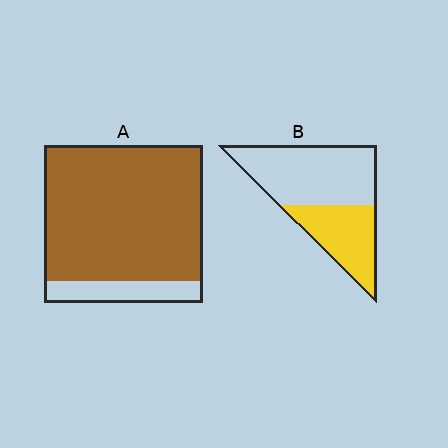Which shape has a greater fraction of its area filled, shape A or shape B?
Shape A.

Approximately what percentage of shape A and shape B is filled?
A is approximately 85% and B is approximately 40%.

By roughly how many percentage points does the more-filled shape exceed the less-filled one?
By roughly 50 percentage points (A over B).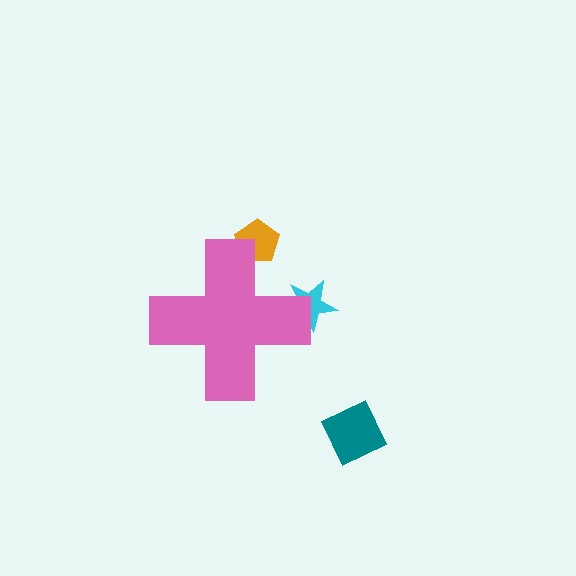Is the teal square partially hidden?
No, the teal square is fully visible.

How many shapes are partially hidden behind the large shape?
2 shapes are partially hidden.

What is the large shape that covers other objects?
A pink cross.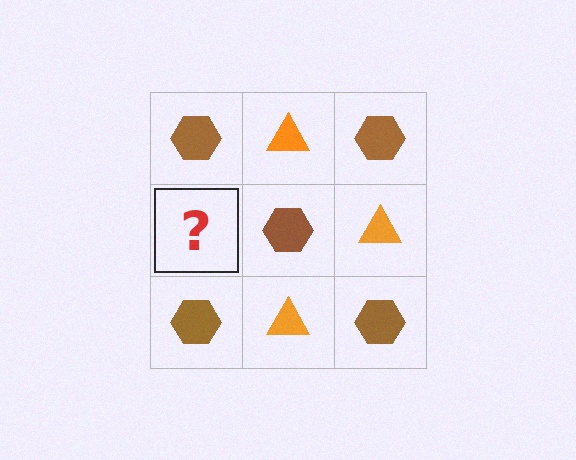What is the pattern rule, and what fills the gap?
The rule is that it alternates brown hexagon and orange triangle in a checkerboard pattern. The gap should be filled with an orange triangle.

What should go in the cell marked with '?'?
The missing cell should contain an orange triangle.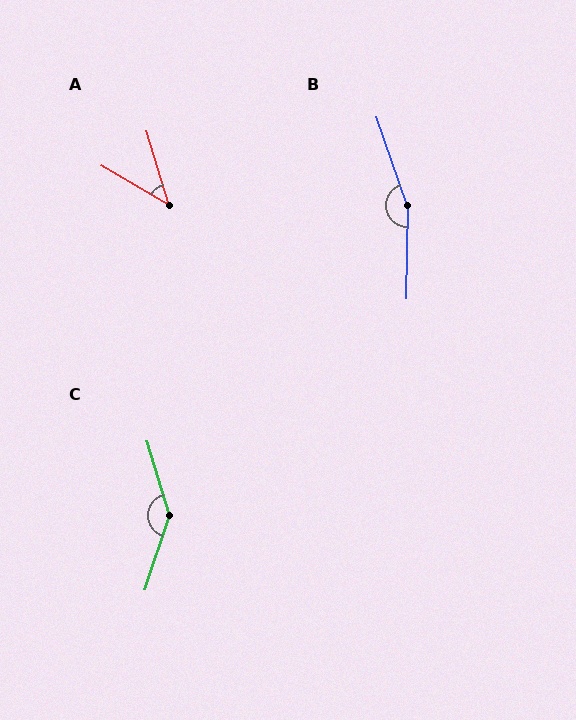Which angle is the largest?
B, at approximately 160 degrees.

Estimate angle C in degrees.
Approximately 144 degrees.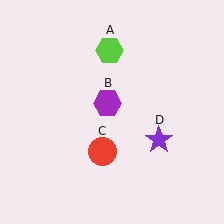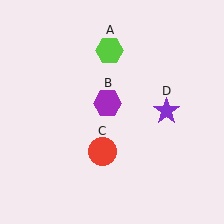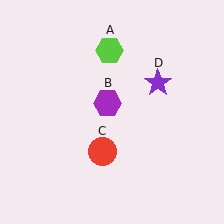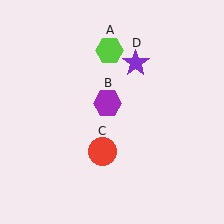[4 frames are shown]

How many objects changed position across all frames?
1 object changed position: purple star (object D).